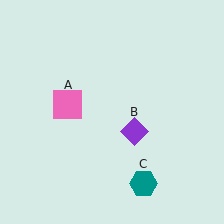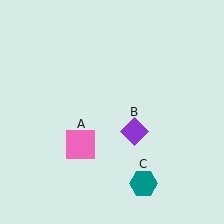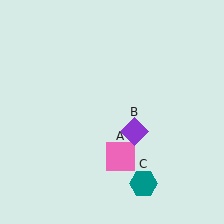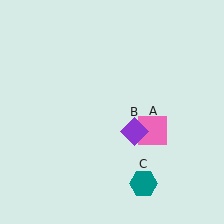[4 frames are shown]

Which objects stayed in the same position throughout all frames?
Purple diamond (object B) and teal hexagon (object C) remained stationary.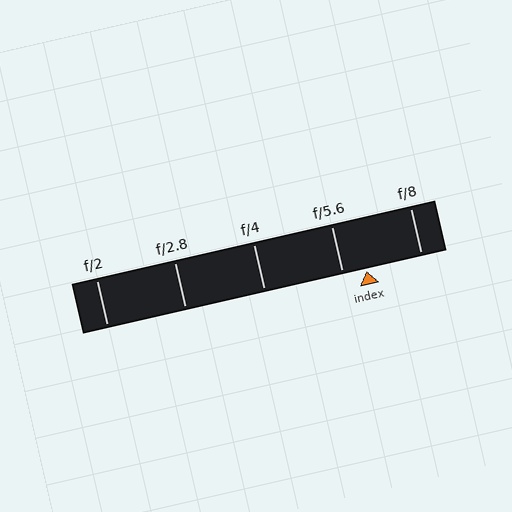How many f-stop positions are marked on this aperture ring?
There are 5 f-stop positions marked.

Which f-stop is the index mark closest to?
The index mark is closest to f/5.6.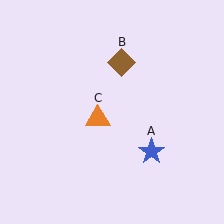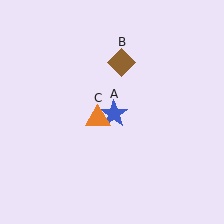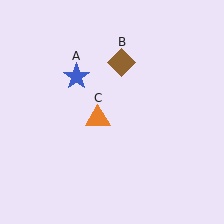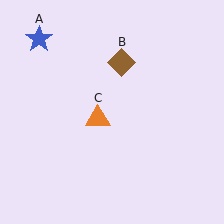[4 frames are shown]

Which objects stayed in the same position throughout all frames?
Brown diamond (object B) and orange triangle (object C) remained stationary.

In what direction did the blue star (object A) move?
The blue star (object A) moved up and to the left.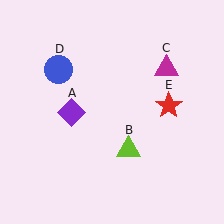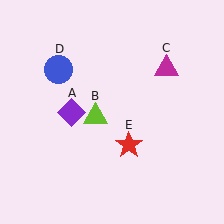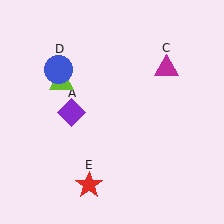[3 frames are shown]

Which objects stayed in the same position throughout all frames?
Purple diamond (object A) and magenta triangle (object C) and blue circle (object D) remained stationary.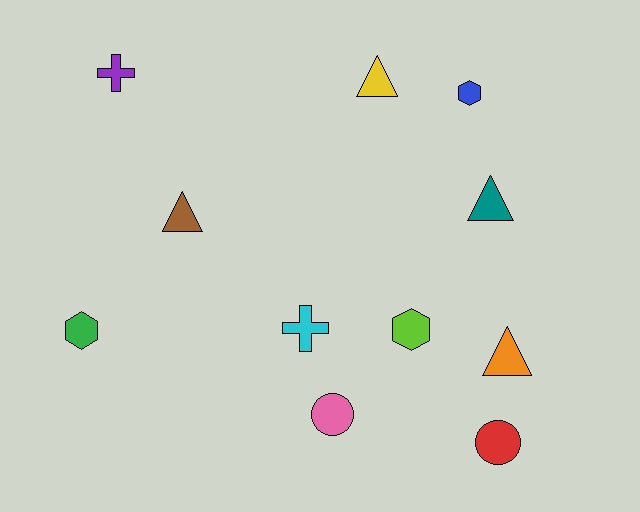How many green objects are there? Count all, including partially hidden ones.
There is 1 green object.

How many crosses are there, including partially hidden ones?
There are 2 crosses.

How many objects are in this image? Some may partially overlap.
There are 11 objects.